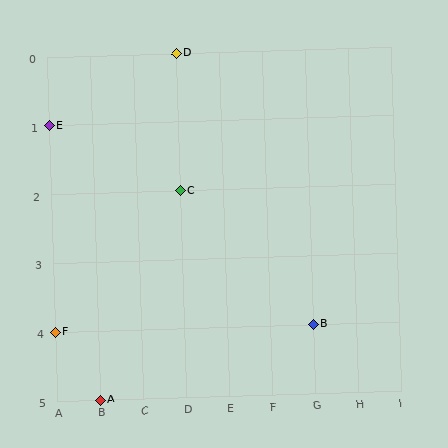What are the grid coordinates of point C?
Point C is at grid coordinates (D, 2).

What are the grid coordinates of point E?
Point E is at grid coordinates (A, 1).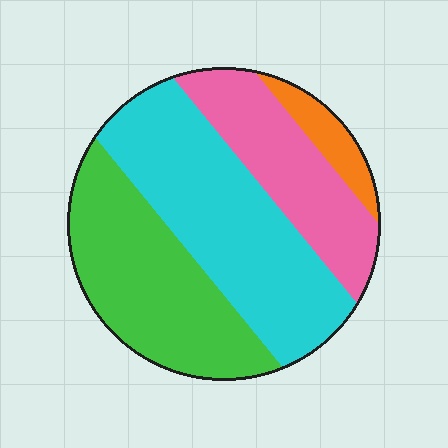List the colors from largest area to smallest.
From largest to smallest: cyan, green, pink, orange.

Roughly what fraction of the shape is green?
Green takes up between a sixth and a third of the shape.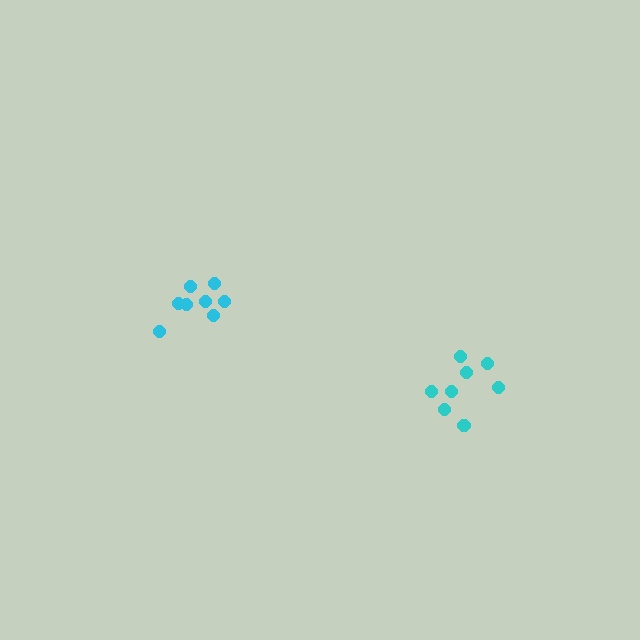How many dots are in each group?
Group 1: 8 dots, Group 2: 8 dots (16 total).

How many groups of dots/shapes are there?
There are 2 groups.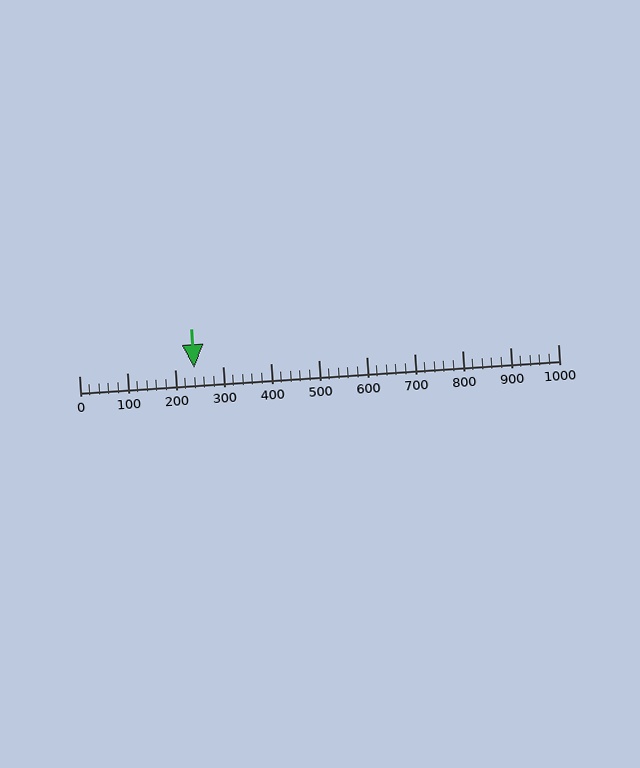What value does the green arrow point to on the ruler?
The green arrow points to approximately 240.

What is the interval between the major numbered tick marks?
The major tick marks are spaced 100 units apart.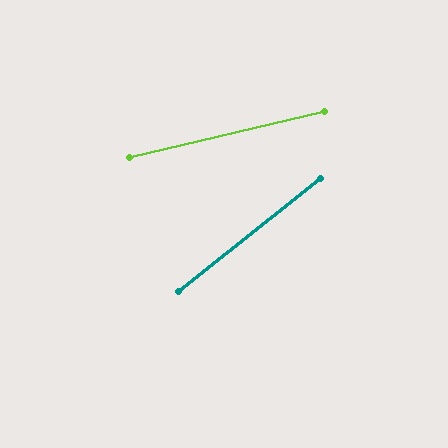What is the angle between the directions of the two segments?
Approximately 25 degrees.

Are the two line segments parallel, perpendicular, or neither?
Neither parallel nor perpendicular — they differ by about 25°.